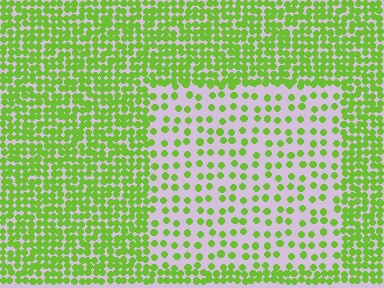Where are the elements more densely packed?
The elements are more densely packed outside the rectangle boundary.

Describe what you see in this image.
The image contains small lime elements arranged at two different densities. A rectangle-shaped region is visible where the elements are less densely packed than the surrounding area.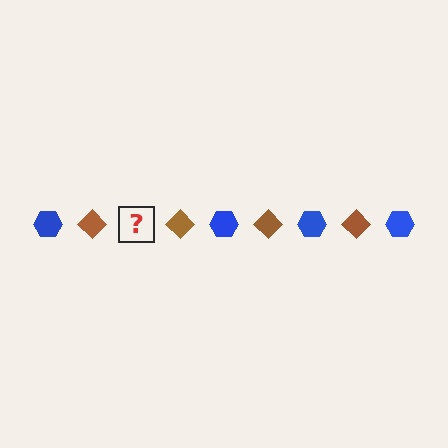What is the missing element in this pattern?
The missing element is a blue hexagon.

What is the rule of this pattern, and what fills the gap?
The rule is that the pattern alternates between blue hexagon and brown diamond. The gap should be filled with a blue hexagon.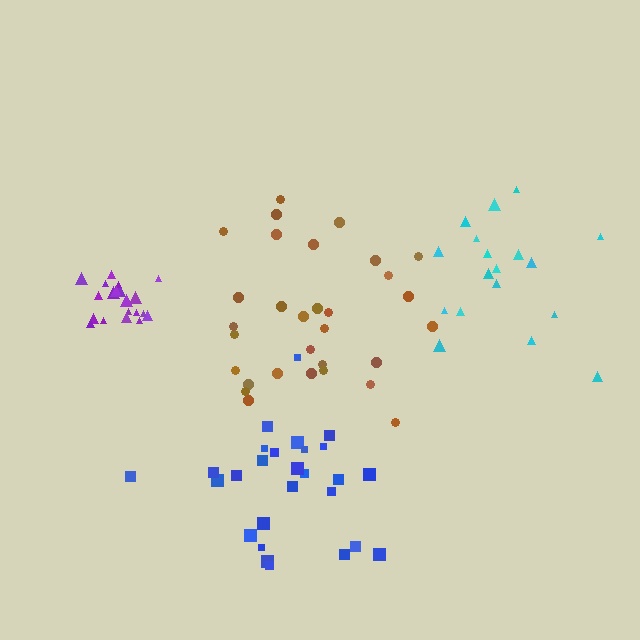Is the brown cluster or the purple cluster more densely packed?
Purple.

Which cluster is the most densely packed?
Purple.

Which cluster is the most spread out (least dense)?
Cyan.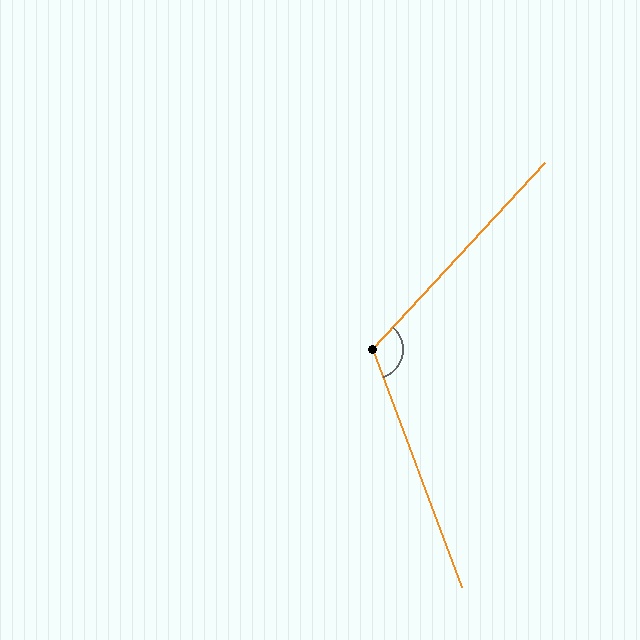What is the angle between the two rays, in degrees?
Approximately 117 degrees.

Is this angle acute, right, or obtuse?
It is obtuse.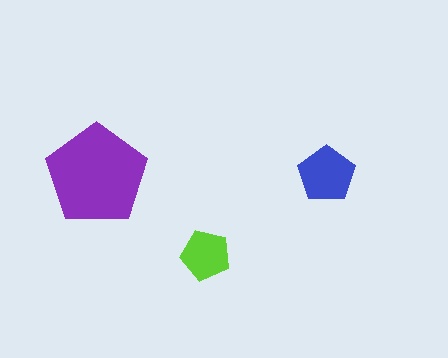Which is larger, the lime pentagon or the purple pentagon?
The purple one.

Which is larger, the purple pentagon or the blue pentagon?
The purple one.